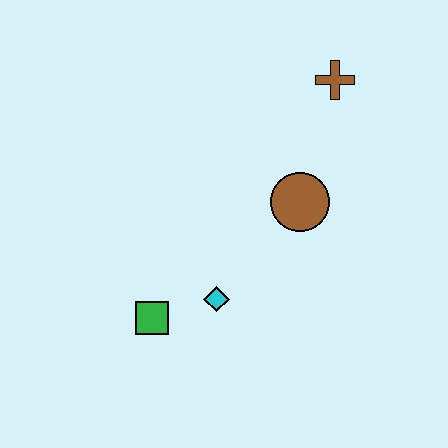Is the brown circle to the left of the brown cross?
Yes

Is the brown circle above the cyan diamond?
Yes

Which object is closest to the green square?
The cyan diamond is closest to the green square.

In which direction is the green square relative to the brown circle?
The green square is to the left of the brown circle.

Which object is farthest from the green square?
The brown cross is farthest from the green square.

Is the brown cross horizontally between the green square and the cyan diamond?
No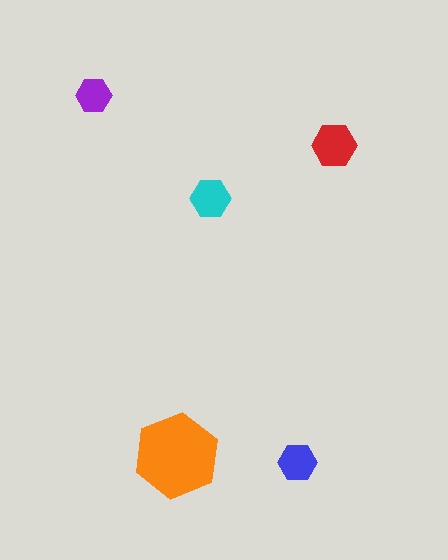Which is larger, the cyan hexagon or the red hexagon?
The red one.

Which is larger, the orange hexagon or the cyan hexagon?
The orange one.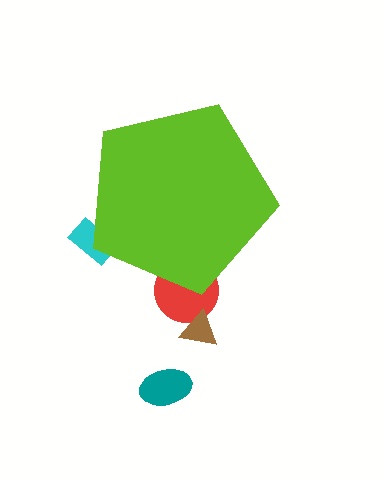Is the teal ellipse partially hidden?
No, the teal ellipse is fully visible.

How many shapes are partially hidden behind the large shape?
2 shapes are partially hidden.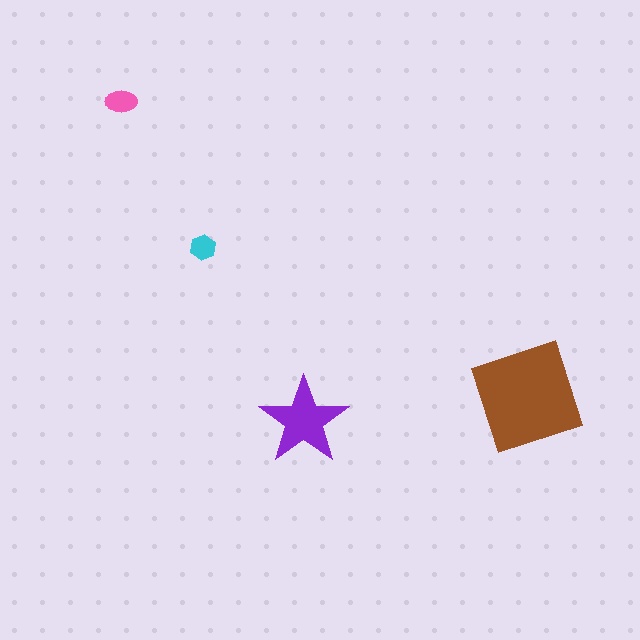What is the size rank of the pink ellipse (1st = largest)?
3rd.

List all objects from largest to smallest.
The brown square, the purple star, the pink ellipse, the cyan hexagon.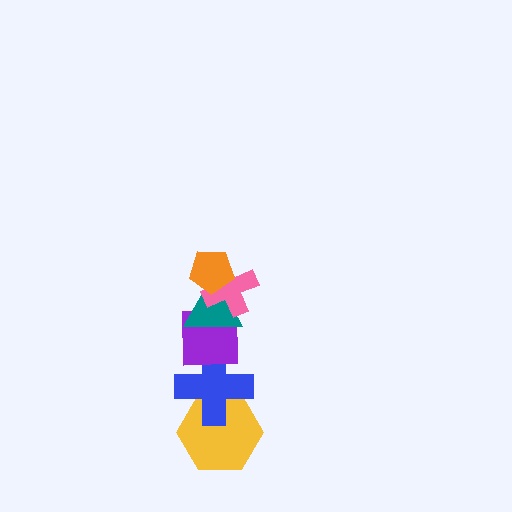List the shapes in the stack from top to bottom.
From top to bottom: the orange pentagon, the pink cross, the teal triangle, the purple square, the blue cross, the yellow hexagon.